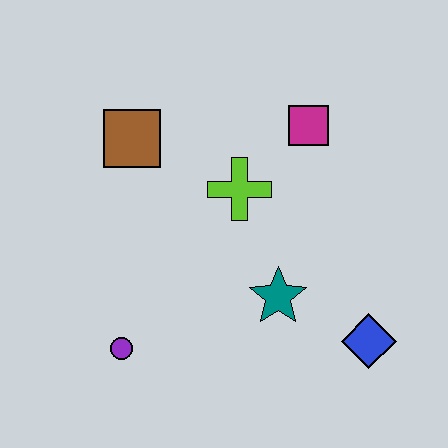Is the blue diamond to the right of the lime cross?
Yes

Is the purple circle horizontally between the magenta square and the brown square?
No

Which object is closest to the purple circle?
The teal star is closest to the purple circle.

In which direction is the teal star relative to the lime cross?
The teal star is below the lime cross.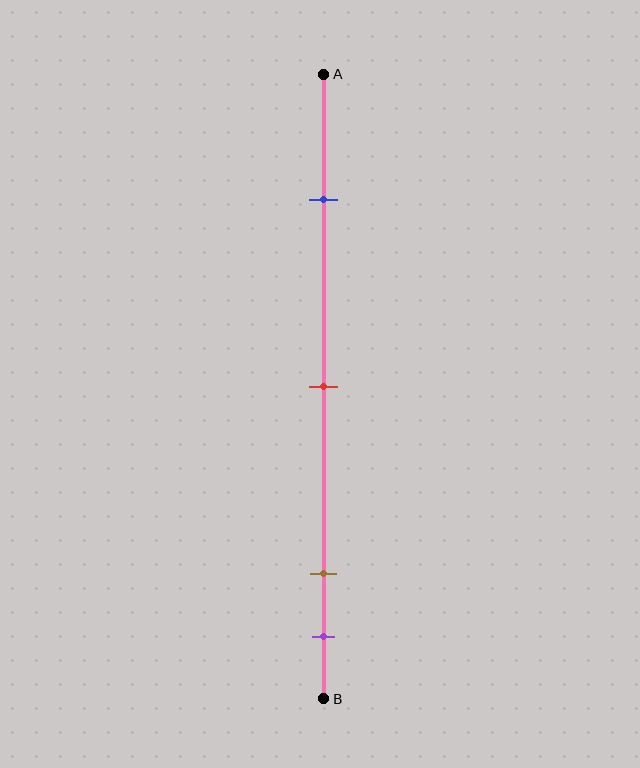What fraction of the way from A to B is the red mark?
The red mark is approximately 50% (0.5) of the way from A to B.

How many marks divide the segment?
There are 4 marks dividing the segment.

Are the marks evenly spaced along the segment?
No, the marks are not evenly spaced.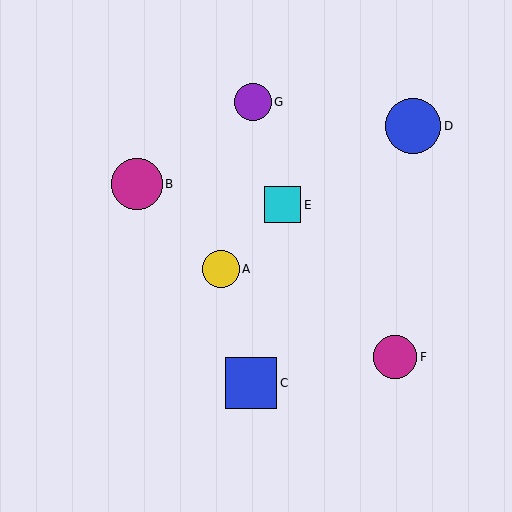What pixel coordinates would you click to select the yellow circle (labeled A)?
Click at (221, 269) to select the yellow circle A.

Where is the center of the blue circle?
The center of the blue circle is at (413, 126).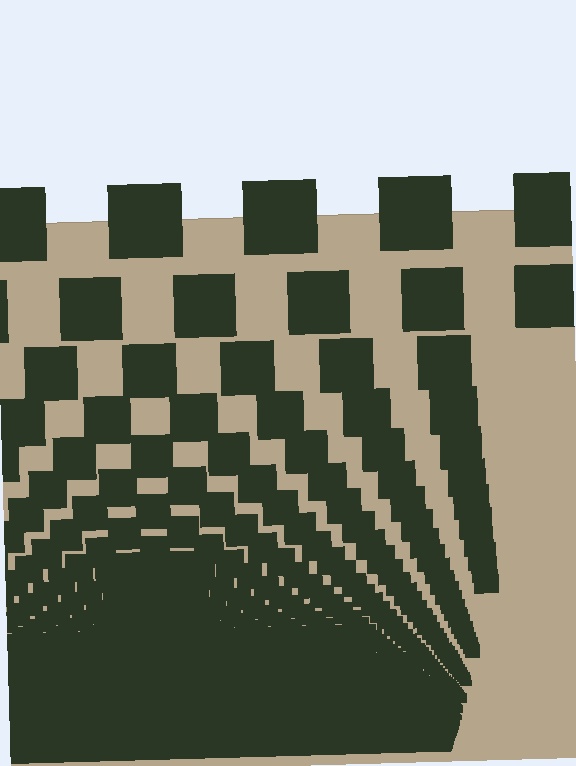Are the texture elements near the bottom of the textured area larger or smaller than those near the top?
Smaller. The gradient is inverted — elements near the bottom are smaller and denser.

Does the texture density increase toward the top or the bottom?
Density increases toward the bottom.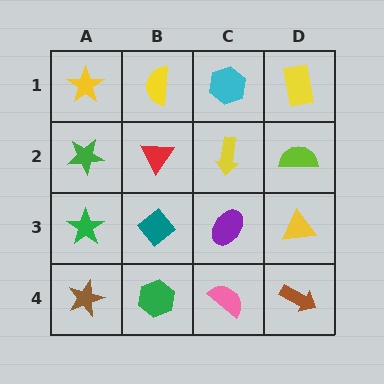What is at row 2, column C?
A yellow arrow.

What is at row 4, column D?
A brown arrow.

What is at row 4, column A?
A brown star.